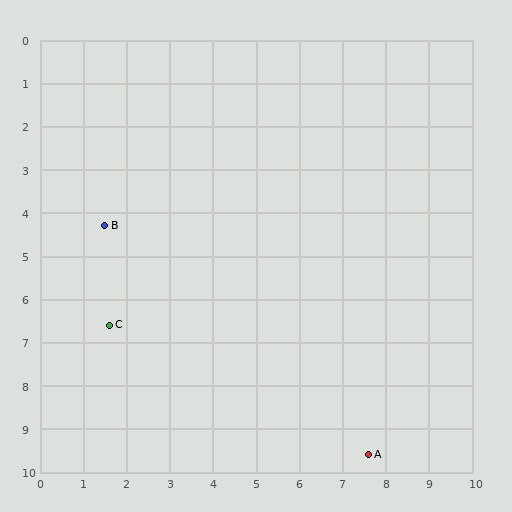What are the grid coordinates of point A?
Point A is at approximately (7.6, 9.6).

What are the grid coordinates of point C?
Point C is at approximately (1.6, 6.6).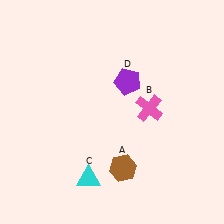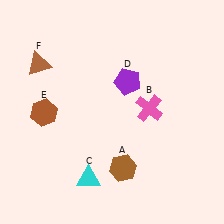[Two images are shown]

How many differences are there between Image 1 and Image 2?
There are 2 differences between the two images.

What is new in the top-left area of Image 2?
A brown triangle (F) was added in the top-left area of Image 2.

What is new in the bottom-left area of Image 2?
A brown hexagon (E) was added in the bottom-left area of Image 2.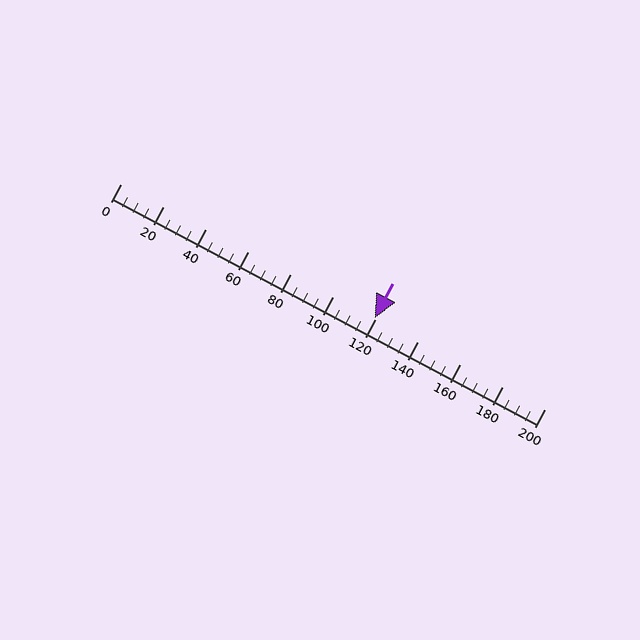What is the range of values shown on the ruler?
The ruler shows values from 0 to 200.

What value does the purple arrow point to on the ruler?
The purple arrow points to approximately 120.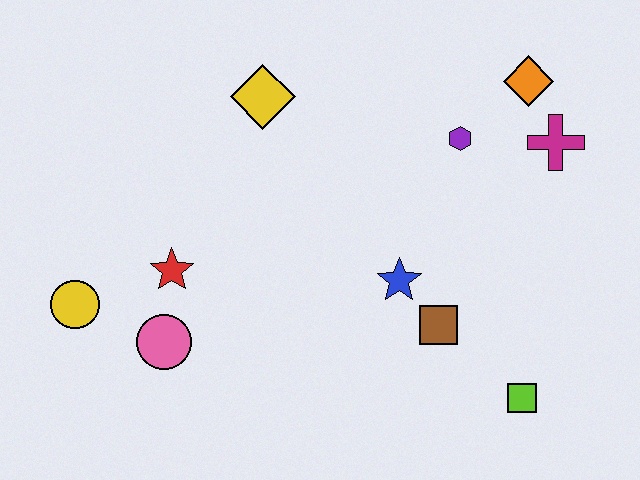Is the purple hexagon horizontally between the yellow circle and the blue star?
No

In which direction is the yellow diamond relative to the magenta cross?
The yellow diamond is to the left of the magenta cross.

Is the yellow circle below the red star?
Yes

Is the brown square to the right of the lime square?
No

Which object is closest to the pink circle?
The red star is closest to the pink circle.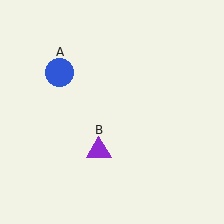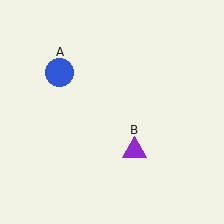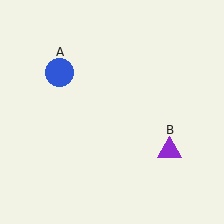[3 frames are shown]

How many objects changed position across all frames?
1 object changed position: purple triangle (object B).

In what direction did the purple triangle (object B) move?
The purple triangle (object B) moved right.